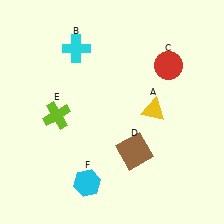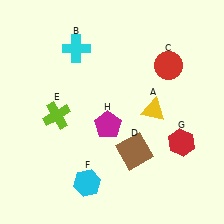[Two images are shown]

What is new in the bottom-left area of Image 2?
A magenta pentagon (H) was added in the bottom-left area of Image 2.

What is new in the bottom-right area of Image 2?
A red hexagon (G) was added in the bottom-right area of Image 2.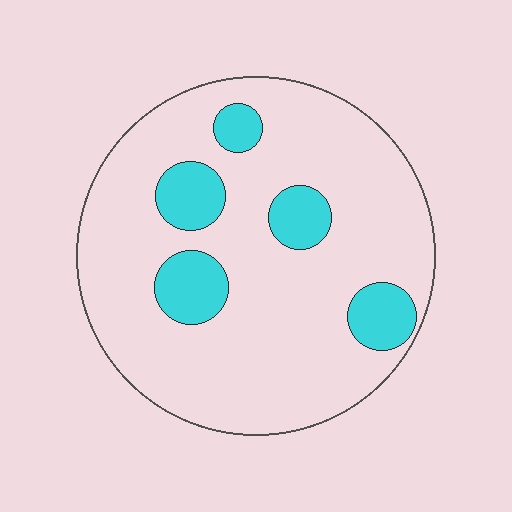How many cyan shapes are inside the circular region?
5.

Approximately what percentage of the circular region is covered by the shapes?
Approximately 15%.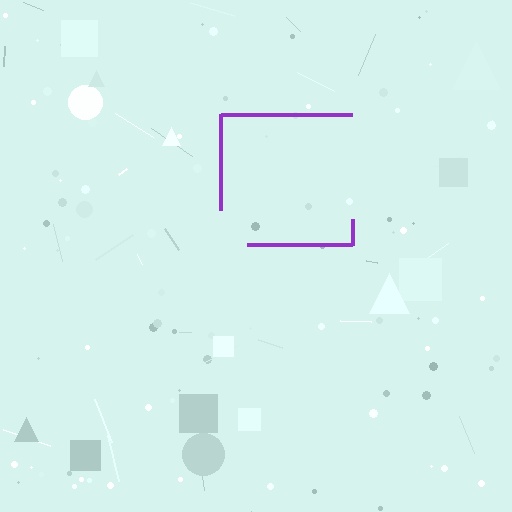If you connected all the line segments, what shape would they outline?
They would outline a square.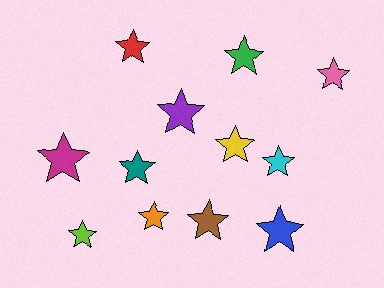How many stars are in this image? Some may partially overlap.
There are 12 stars.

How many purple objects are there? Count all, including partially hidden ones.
There is 1 purple object.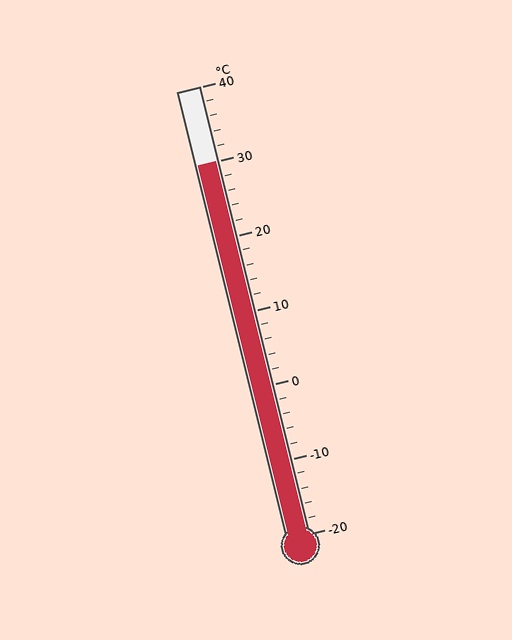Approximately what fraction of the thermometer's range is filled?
The thermometer is filled to approximately 85% of its range.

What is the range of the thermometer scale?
The thermometer scale ranges from -20°C to 40°C.